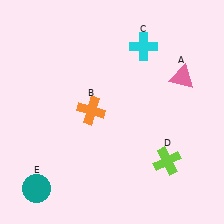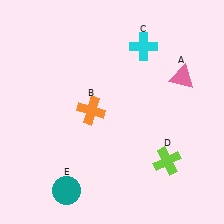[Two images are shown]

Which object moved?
The teal circle (E) moved right.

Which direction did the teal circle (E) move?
The teal circle (E) moved right.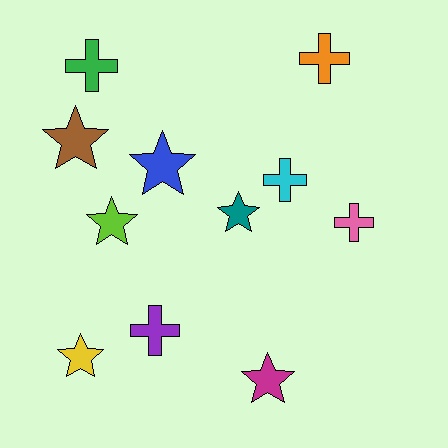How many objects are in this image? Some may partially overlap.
There are 11 objects.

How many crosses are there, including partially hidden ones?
There are 5 crosses.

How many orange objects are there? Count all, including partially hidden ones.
There is 1 orange object.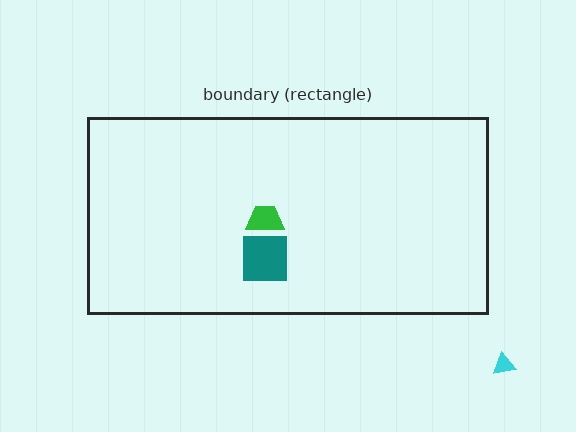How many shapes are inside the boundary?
2 inside, 1 outside.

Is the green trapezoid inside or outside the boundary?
Inside.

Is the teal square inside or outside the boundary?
Inside.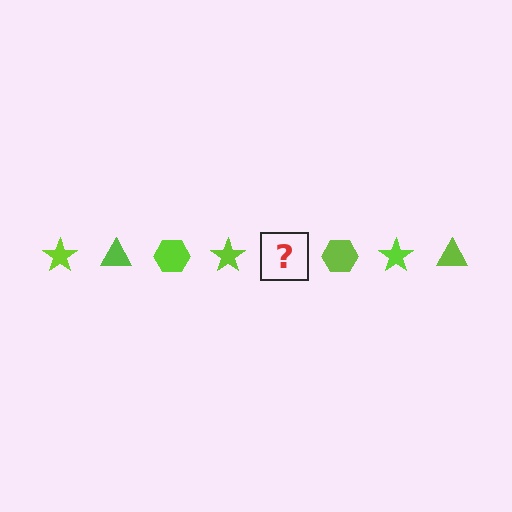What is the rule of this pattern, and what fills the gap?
The rule is that the pattern cycles through star, triangle, hexagon shapes in lime. The gap should be filled with a lime triangle.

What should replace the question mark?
The question mark should be replaced with a lime triangle.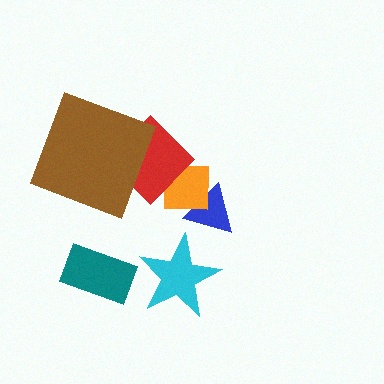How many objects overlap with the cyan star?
0 objects overlap with the cyan star.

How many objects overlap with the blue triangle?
1 object overlaps with the blue triangle.